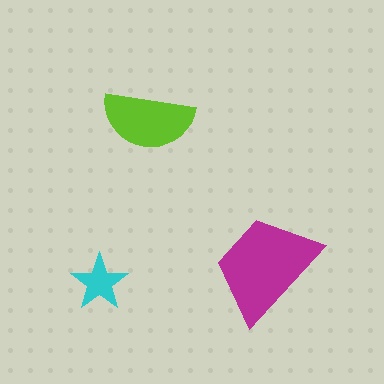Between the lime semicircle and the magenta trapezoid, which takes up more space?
The magenta trapezoid.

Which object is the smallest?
The cyan star.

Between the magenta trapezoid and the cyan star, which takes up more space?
The magenta trapezoid.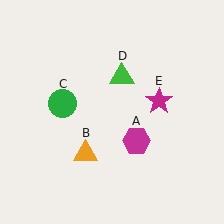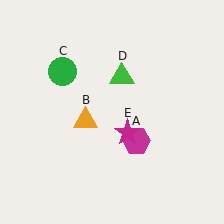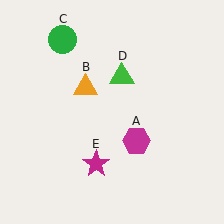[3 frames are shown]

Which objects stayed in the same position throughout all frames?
Magenta hexagon (object A) and green triangle (object D) remained stationary.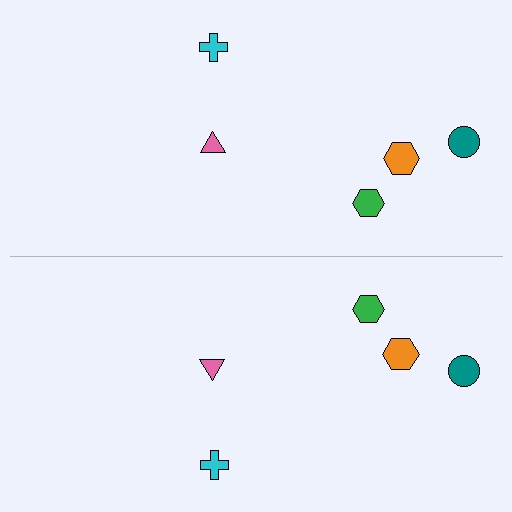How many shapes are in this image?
There are 10 shapes in this image.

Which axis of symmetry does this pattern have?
The pattern has a horizontal axis of symmetry running through the center of the image.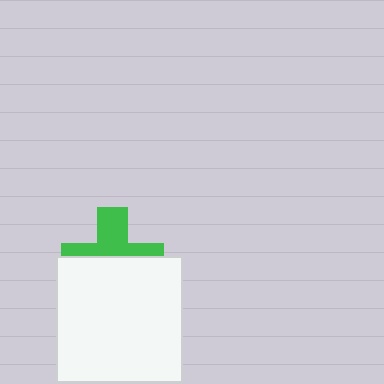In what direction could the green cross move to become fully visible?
The green cross could move up. That would shift it out from behind the white square entirely.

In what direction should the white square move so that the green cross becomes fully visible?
The white square should move down. That is the shortest direction to clear the overlap and leave the green cross fully visible.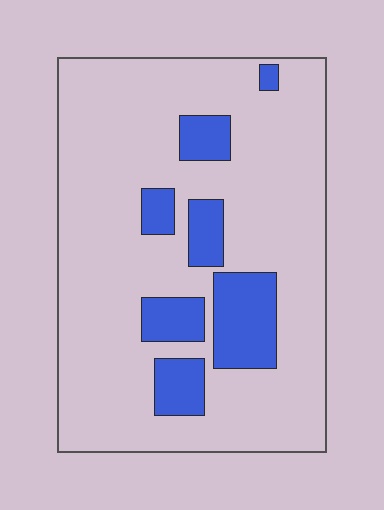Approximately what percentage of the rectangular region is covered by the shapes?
Approximately 20%.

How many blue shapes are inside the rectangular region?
7.